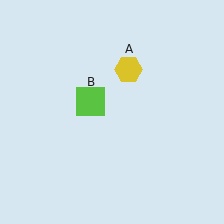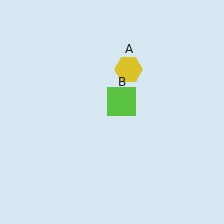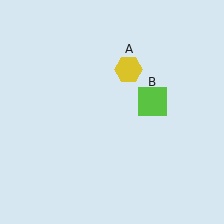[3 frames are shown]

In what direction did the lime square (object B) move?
The lime square (object B) moved right.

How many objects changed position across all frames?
1 object changed position: lime square (object B).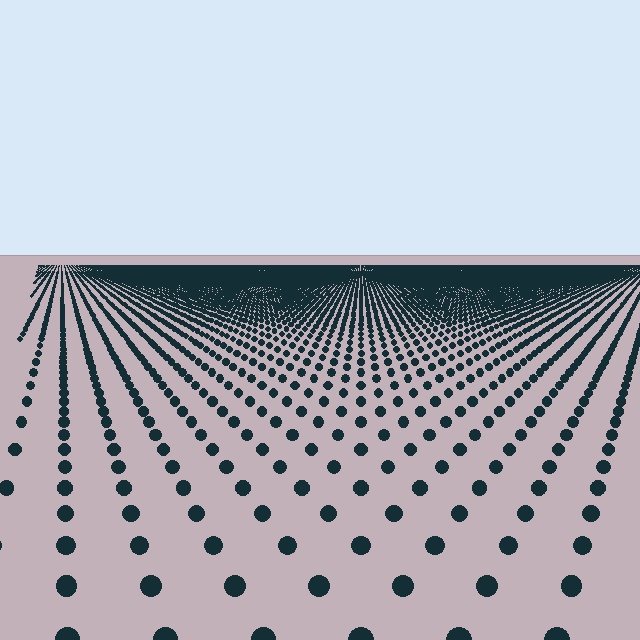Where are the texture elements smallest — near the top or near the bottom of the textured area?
Near the top.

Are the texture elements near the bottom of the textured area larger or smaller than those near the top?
Larger. Near the bottom, elements are closer to the viewer and appear at a bigger on-screen size.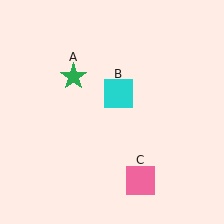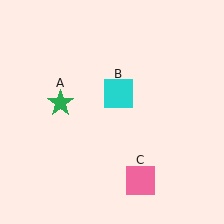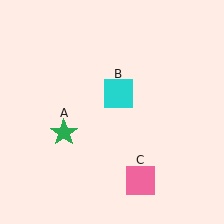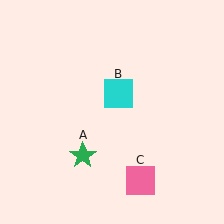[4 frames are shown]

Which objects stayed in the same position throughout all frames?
Cyan square (object B) and pink square (object C) remained stationary.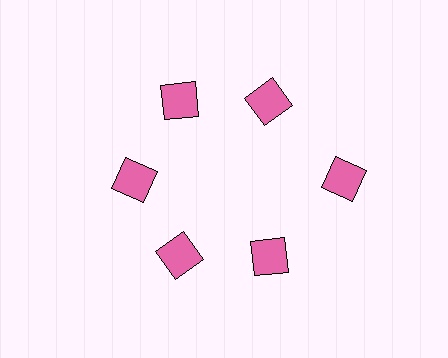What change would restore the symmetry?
The symmetry would be restored by moving it inward, back onto the ring so that all 6 squares sit at equal angles and equal distance from the center.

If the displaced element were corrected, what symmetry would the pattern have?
It would have 6-fold rotational symmetry — the pattern would map onto itself every 60 degrees.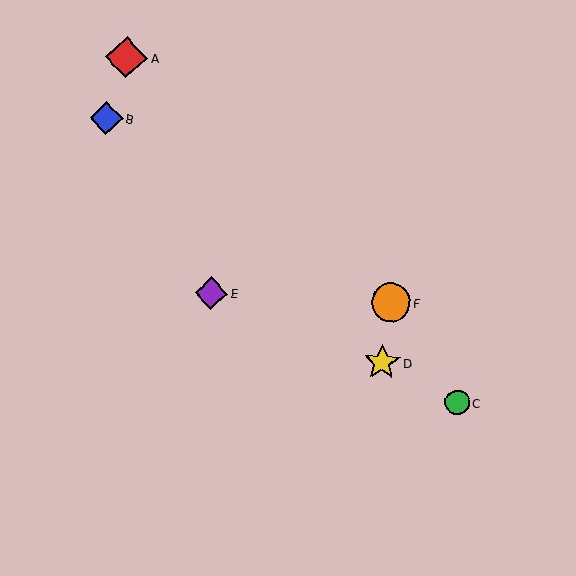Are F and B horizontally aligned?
No, F is at y≈302 and B is at y≈118.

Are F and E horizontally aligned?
Yes, both are at y≈302.